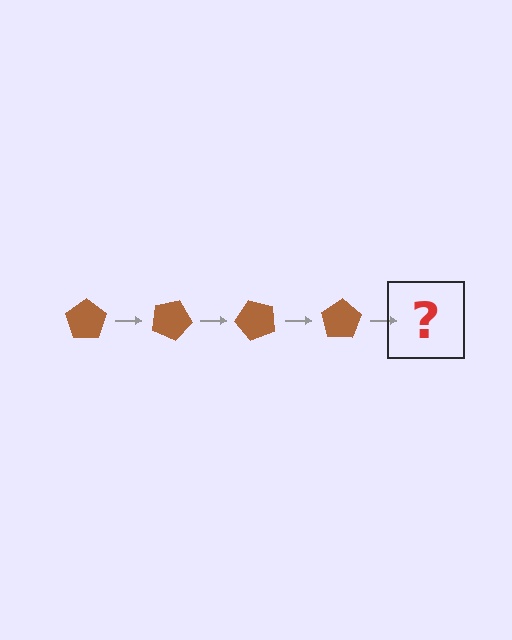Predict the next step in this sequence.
The next step is a brown pentagon rotated 100 degrees.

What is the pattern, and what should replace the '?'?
The pattern is that the pentagon rotates 25 degrees each step. The '?' should be a brown pentagon rotated 100 degrees.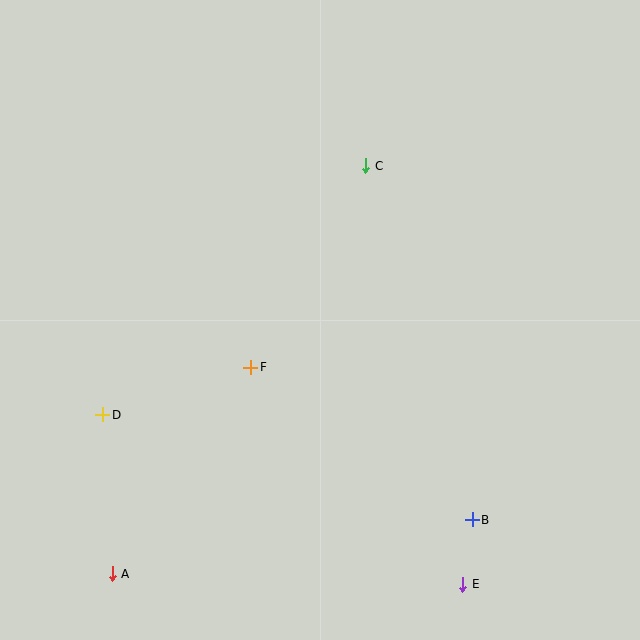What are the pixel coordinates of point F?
Point F is at (251, 367).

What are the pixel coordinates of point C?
Point C is at (366, 166).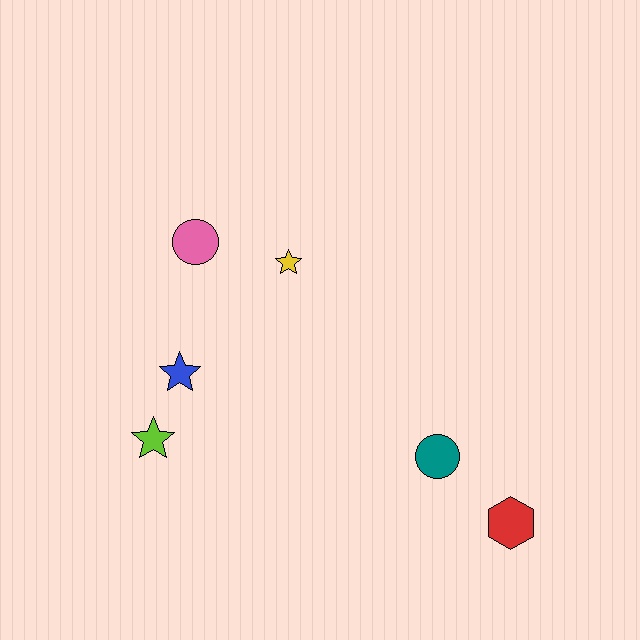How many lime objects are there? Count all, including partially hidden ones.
There is 1 lime object.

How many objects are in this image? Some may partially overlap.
There are 6 objects.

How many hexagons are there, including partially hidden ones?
There is 1 hexagon.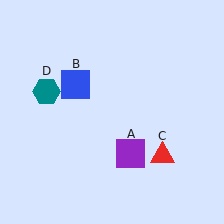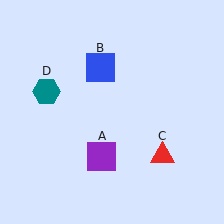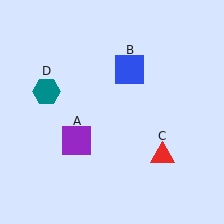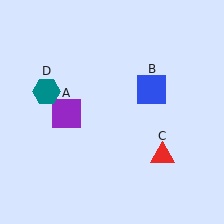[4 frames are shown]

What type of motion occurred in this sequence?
The purple square (object A), blue square (object B) rotated clockwise around the center of the scene.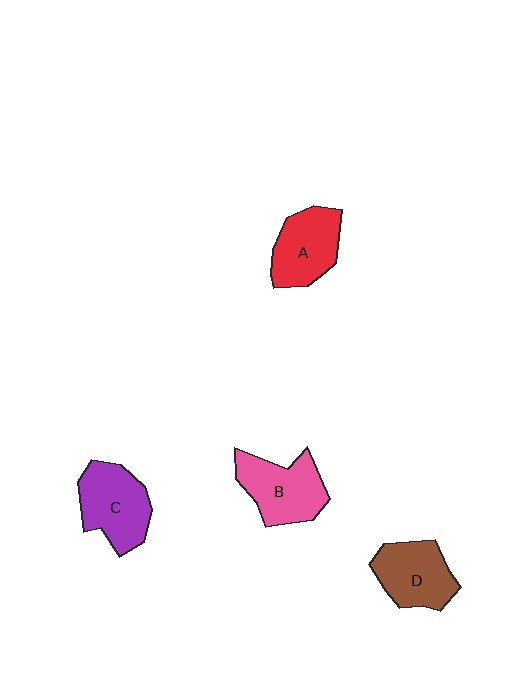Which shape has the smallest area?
Shape A (red).